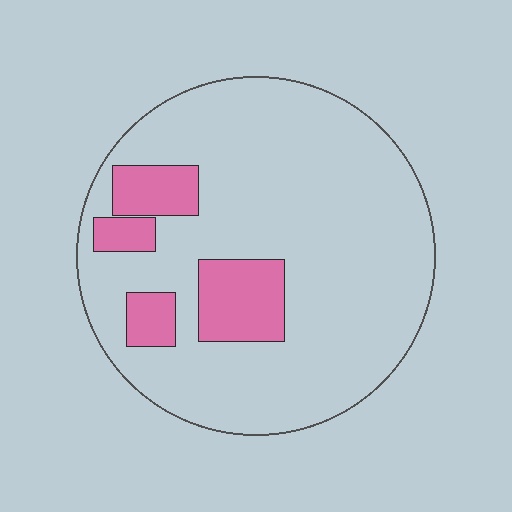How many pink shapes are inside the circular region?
4.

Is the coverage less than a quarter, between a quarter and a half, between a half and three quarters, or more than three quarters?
Less than a quarter.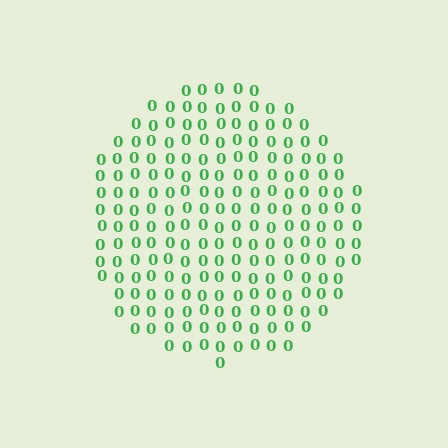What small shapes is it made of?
It is made of small digit 0's.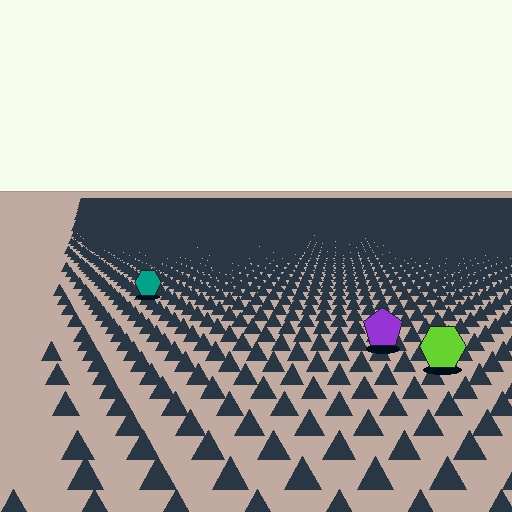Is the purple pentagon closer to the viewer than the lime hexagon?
No. The lime hexagon is closer — you can tell from the texture gradient: the ground texture is coarser near it.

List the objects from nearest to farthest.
From nearest to farthest: the lime hexagon, the purple pentagon, the teal hexagon.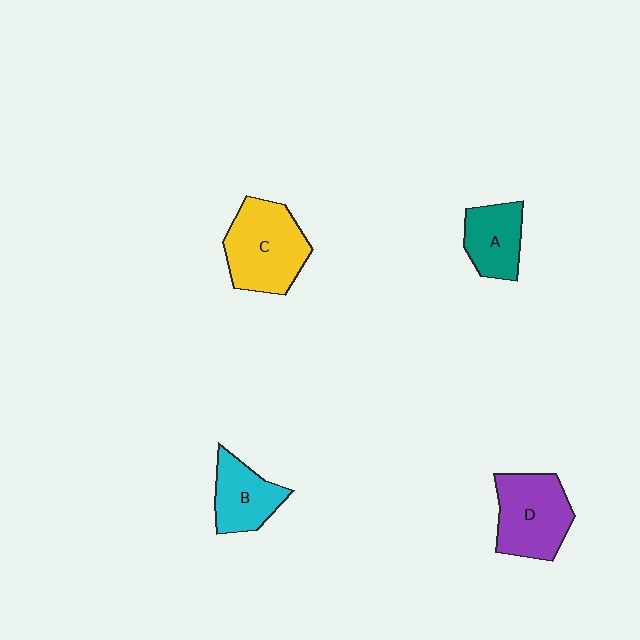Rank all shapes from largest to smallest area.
From largest to smallest: C (yellow), D (purple), B (cyan), A (teal).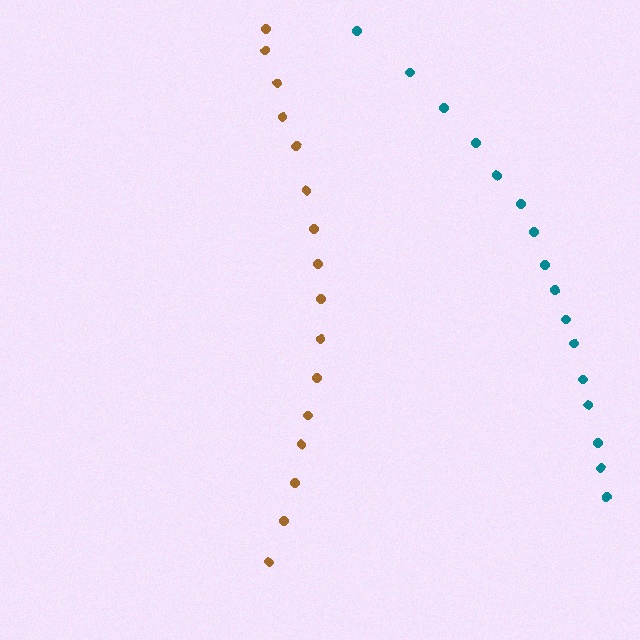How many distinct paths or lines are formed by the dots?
There are 2 distinct paths.